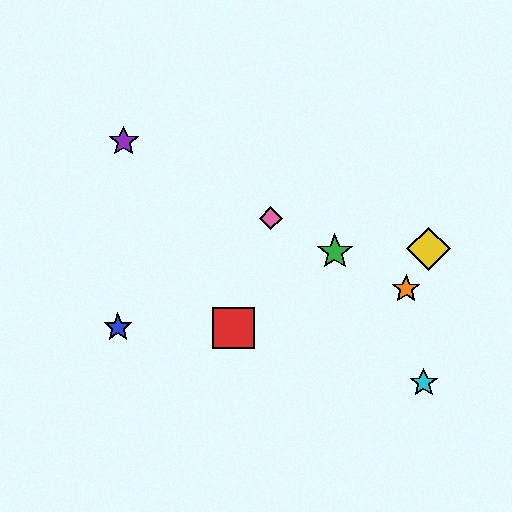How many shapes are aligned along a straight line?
4 shapes (the green star, the purple star, the orange star, the pink diamond) are aligned along a straight line.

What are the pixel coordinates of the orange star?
The orange star is at (406, 289).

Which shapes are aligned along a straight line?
The green star, the purple star, the orange star, the pink diamond are aligned along a straight line.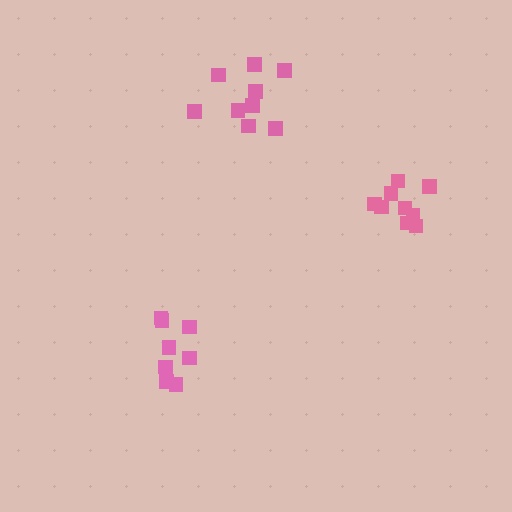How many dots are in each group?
Group 1: 9 dots, Group 2: 9 dots, Group 3: 8 dots (26 total).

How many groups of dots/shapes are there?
There are 3 groups.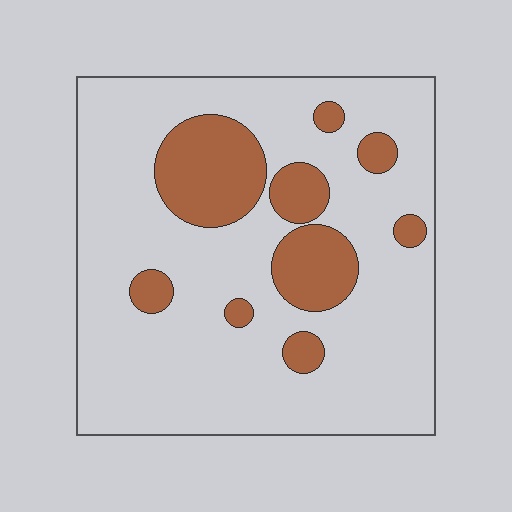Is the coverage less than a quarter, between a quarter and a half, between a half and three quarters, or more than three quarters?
Less than a quarter.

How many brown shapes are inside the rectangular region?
9.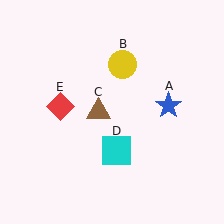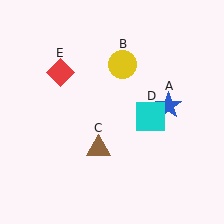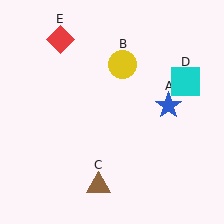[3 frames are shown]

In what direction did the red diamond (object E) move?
The red diamond (object E) moved up.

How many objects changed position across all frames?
3 objects changed position: brown triangle (object C), cyan square (object D), red diamond (object E).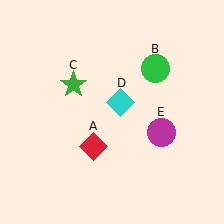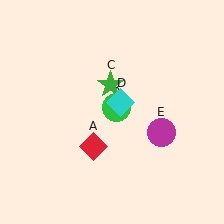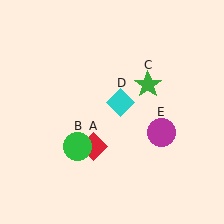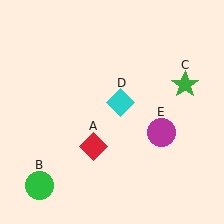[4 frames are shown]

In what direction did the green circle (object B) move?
The green circle (object B) moved down and to the left.